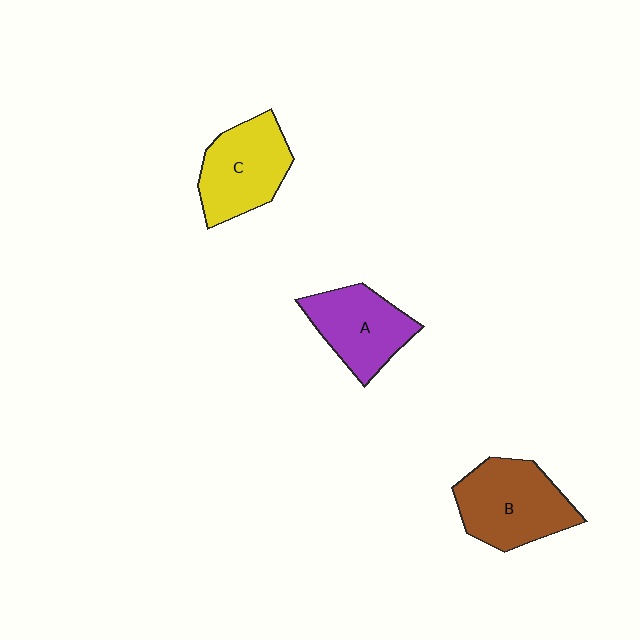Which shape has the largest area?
Shape B (brown).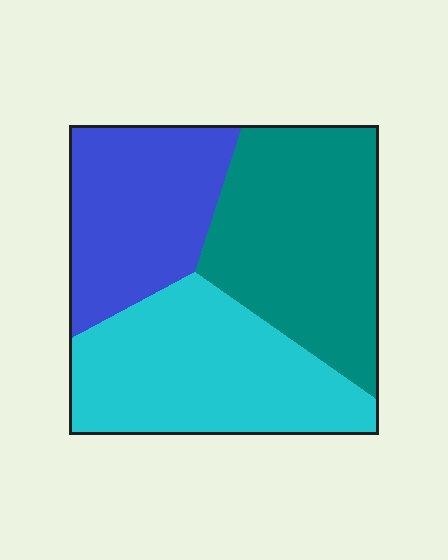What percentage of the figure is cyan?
Cyan takes up between a quarter and a half of the figure.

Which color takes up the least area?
Blue, at roughly 25%.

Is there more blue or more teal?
Teal.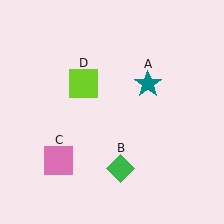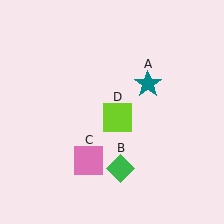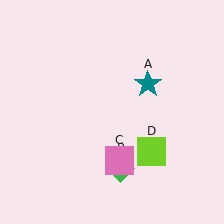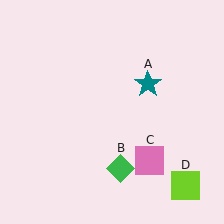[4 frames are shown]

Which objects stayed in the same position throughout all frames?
Teal star (object A) and green diamond (object B) remained stationary.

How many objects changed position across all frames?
2 objects changed position: pink square (object C), lime square (object D).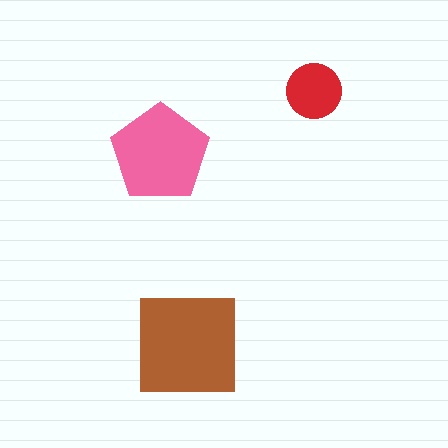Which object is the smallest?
The red circle.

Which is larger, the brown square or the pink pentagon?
The brown square.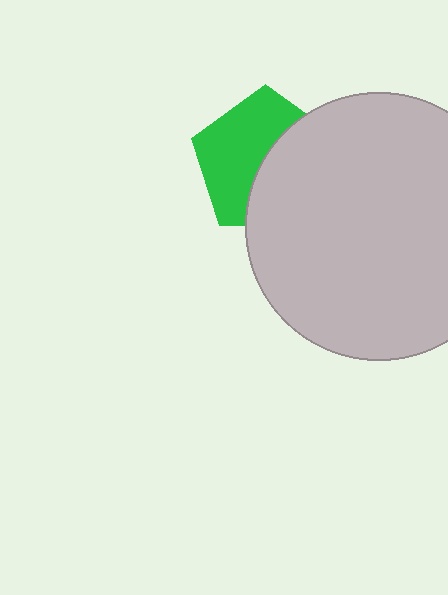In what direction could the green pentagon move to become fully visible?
The green pentagon could move left. That would shift it out from behind the light gray circle entirely.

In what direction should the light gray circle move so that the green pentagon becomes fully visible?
The light gray circle should move right. That is the shortest direction to clear the overlap and leave the green pentagon fully visible.